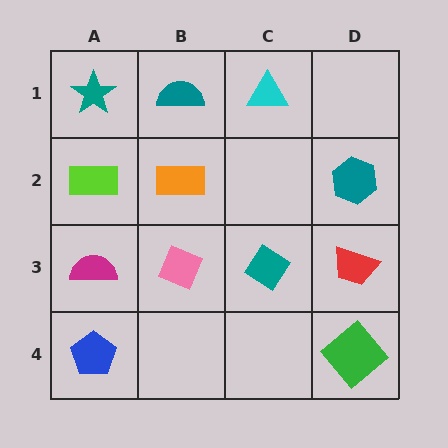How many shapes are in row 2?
3 shapes.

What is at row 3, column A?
A magenta semicircle.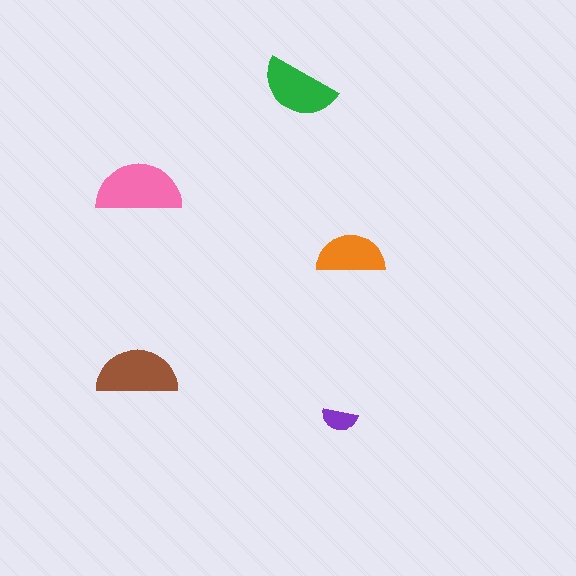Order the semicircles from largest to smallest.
the pink one, the brown one, the green one, the orange one, the purple one.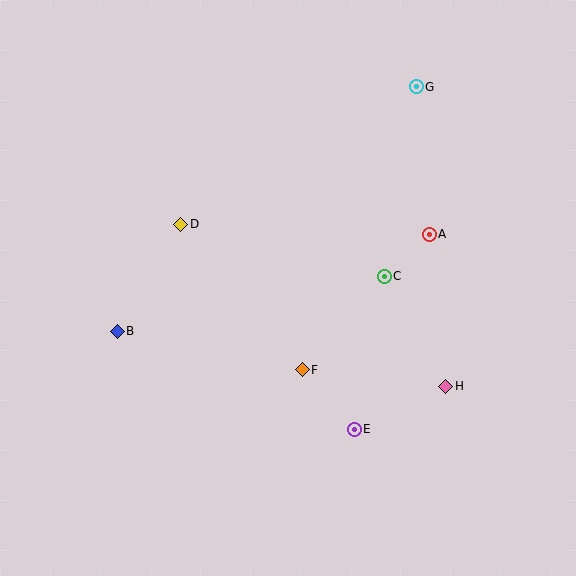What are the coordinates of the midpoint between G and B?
The midpoint between G and B is at (267, 209).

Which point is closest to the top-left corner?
Point D is closest to the top-left corner.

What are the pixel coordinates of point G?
Point G is at (416, 87).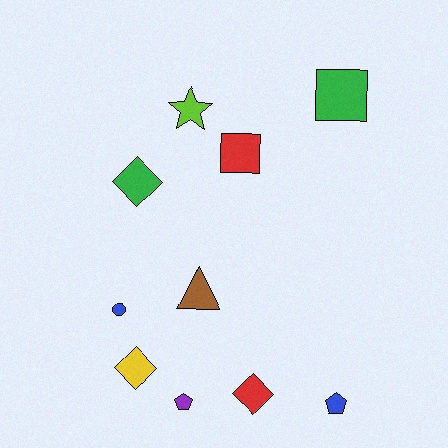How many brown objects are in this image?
There is 1 brown object.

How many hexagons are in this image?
There are no hexagons.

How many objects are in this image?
There are 10 objects.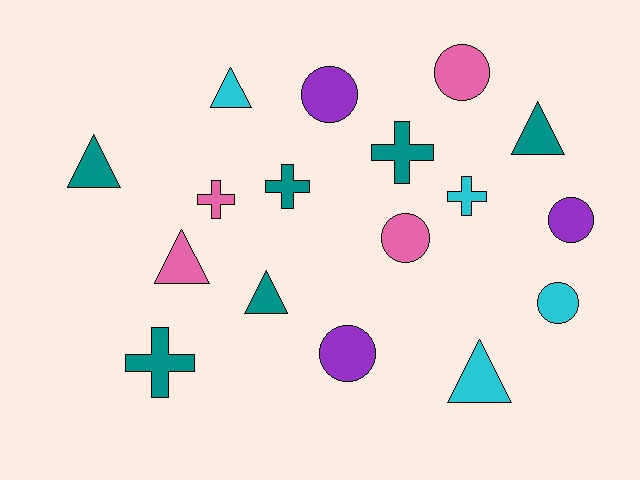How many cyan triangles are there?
There are 2 cyan triangles.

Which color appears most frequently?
Teal, with 6 objects.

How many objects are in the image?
There are 17 objects.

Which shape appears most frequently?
Circle, with 6 objects.